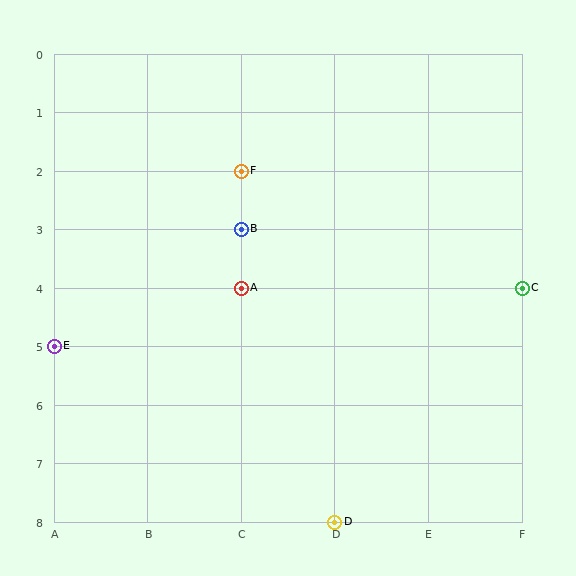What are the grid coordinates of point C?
Point C is at grid coordinates (F, 4).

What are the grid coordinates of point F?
Point F is at grid coordinates (C, 2).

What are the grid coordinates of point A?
Point A is at grid coordinates (C, 4).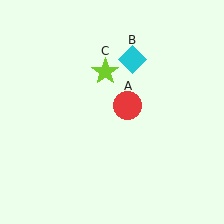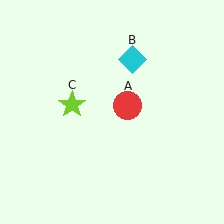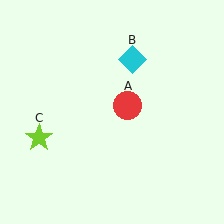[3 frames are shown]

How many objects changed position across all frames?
1 object changed position: lime star (object C).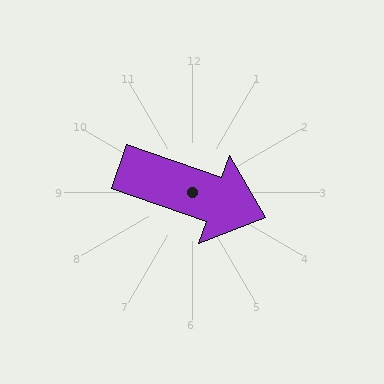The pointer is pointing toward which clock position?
Roughly 4 o'clock.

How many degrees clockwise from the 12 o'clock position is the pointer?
Approximately 109 degrees.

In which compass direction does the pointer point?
East.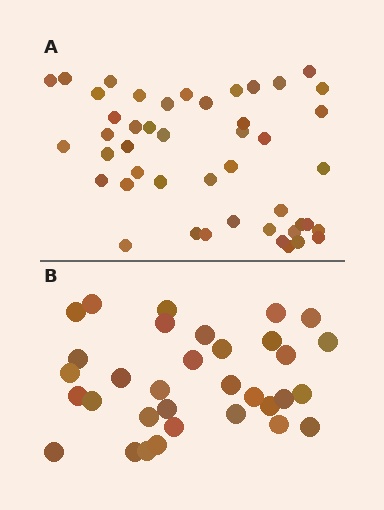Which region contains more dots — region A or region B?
Region A (the top region) has more dots.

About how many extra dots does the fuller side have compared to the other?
Region A has approximately 15 more dots than region B.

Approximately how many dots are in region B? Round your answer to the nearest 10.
About 30 dots. (The exact count is 33, which rounds to 30.)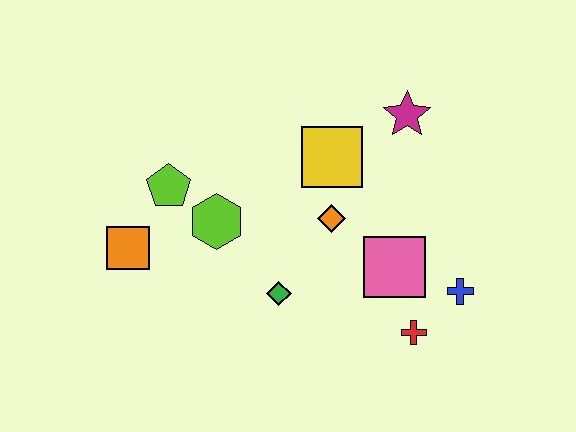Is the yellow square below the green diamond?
No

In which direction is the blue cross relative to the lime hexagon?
The blue cross is to the right of the lime hexagon.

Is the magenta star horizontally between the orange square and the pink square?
No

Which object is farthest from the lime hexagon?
The blue cross is farthest from the lime hexagon.